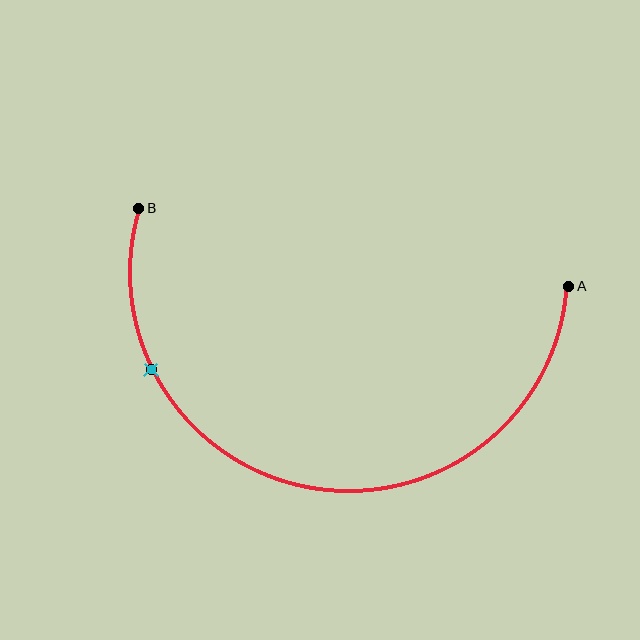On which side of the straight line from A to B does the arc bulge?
The arc bulges below the straight line connecting A and B.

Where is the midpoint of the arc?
The arc midpoint is the point on the curve farthest from the straight line joining A and B. It sits below that line.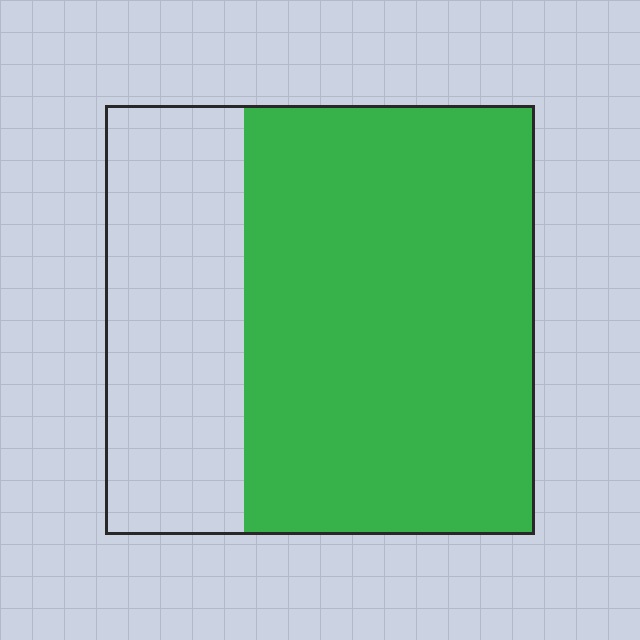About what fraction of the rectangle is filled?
About two thirds (2/3).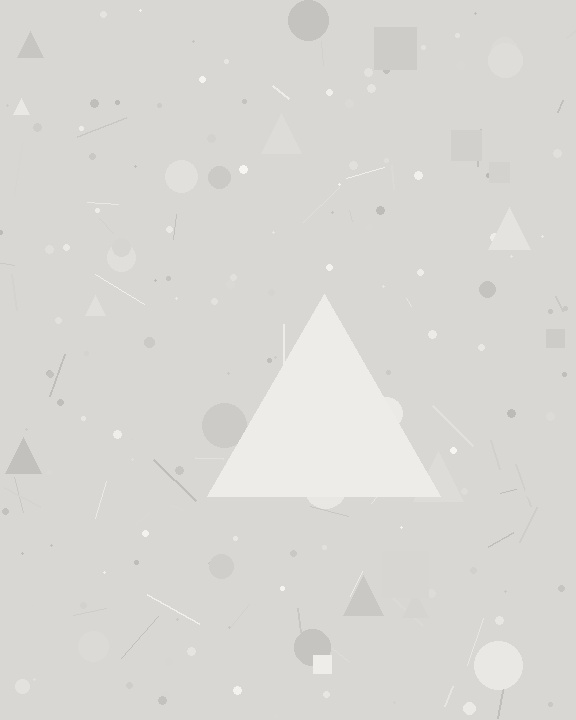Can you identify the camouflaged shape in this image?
The camouflaged shape is a triangle.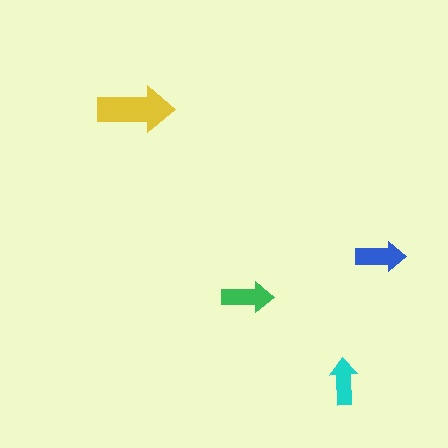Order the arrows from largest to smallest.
the yellow one, the green one, the blue one, the cyan one.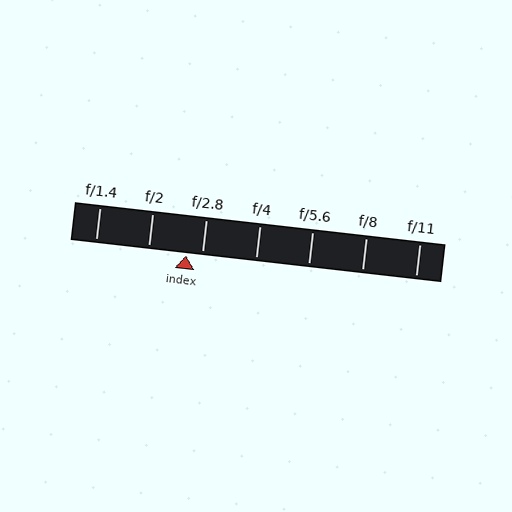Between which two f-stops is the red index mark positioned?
The index mark is between f/2 and f/2.8.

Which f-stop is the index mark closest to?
The index mark is closest to f/2.8.